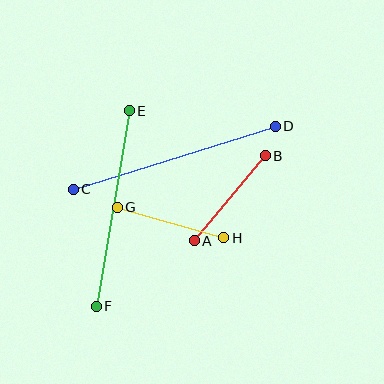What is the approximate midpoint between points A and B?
The midpoint is at approximately (230, 198) pixels.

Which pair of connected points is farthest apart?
Points C and D are farthest apart.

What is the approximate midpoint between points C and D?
The midpoint is at approximately (174, 158) pixels.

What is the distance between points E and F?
The distance is approximately 198 pixels.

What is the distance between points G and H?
The distance is approximately 111 pixels.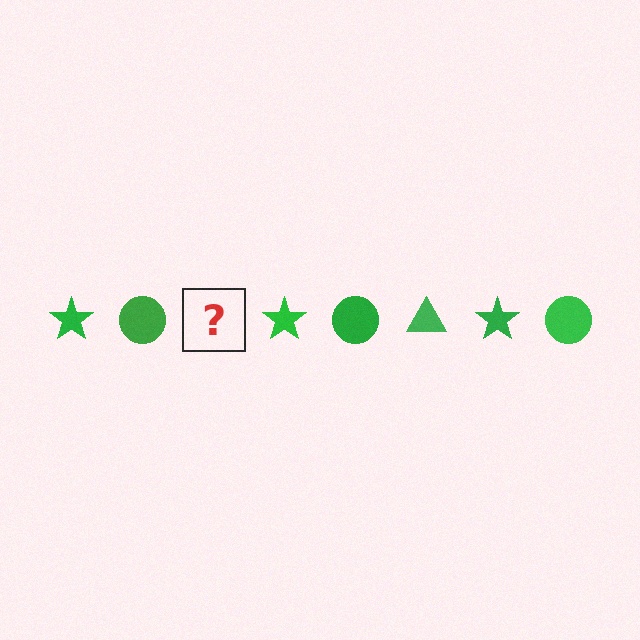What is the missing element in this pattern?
The missing element is a green triangle.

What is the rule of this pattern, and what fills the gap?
The rule is that the pattern cycles through star, circle, triangle shapes in green. The gap should be filled with a green triangle.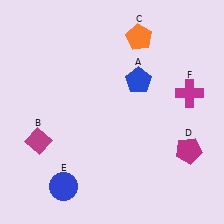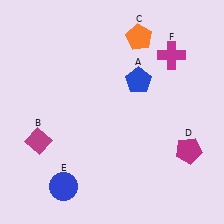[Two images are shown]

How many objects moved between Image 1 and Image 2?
1 object moved between the two images.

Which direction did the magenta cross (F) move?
The magenta cross (F) moved up.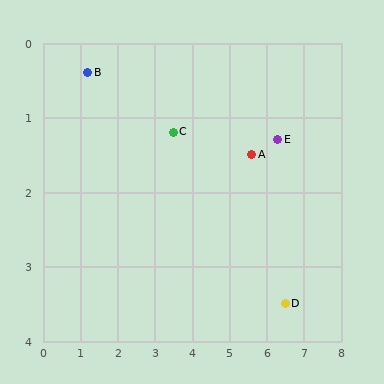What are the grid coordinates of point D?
Point D is at approximately (6.5, 3.5).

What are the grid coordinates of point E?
Point E is at approximately (6.3, 1.3).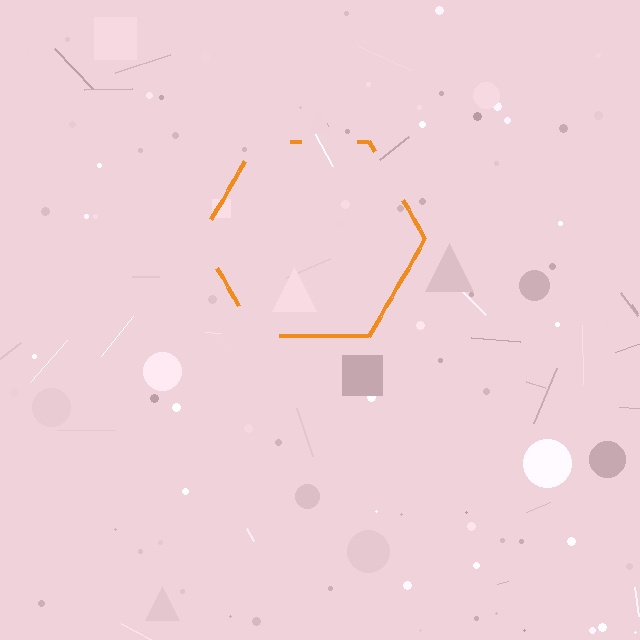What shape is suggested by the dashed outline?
The dashed outline suggests a hexagon.